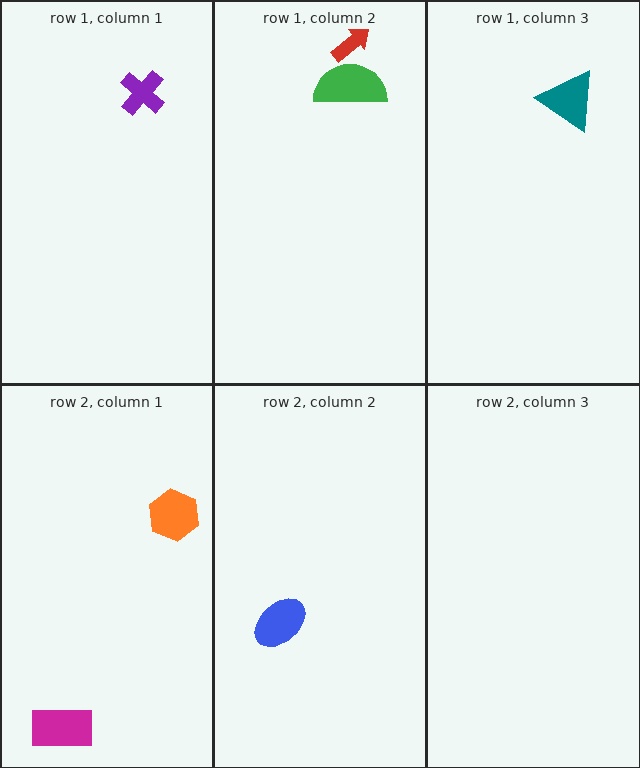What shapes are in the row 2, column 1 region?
The orange hexagon, the magenta rectangle.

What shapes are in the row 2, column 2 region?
The blue ellipse.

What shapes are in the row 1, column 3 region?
The teal triangle.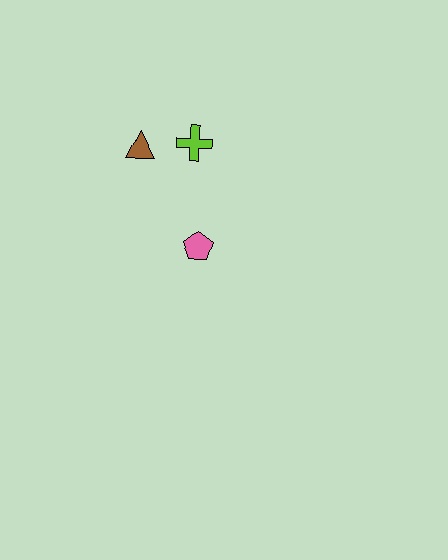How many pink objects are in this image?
There is 1 pink object.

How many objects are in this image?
There are 3 objects.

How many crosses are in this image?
There is 1 cross.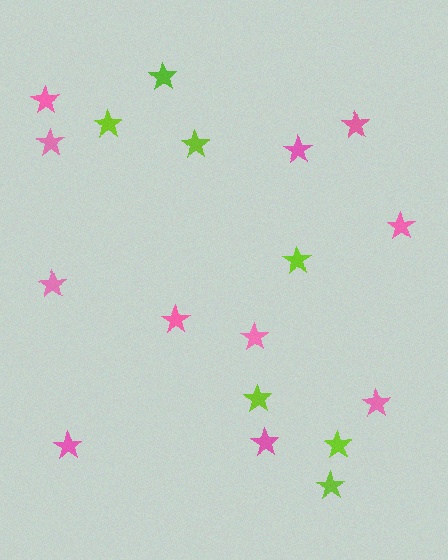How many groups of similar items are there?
There are 2 groups: one group of pink stars (11) and one group of lime stars (7).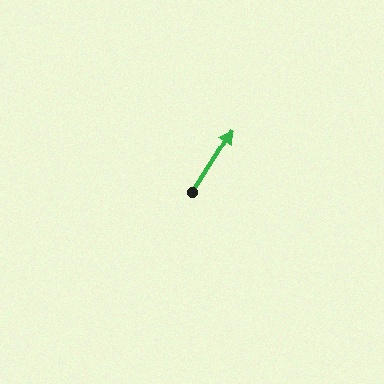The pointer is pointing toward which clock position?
Roughly 1 o'clock.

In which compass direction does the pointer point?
Northeast.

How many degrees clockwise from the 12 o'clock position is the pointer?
Approximately 32 degrees.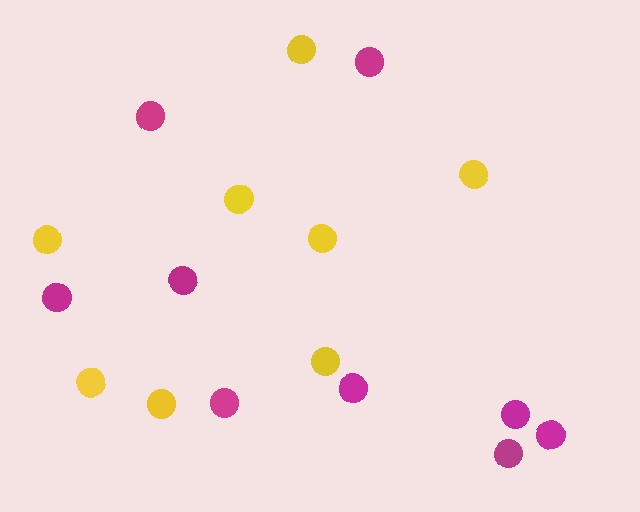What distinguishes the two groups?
There are 2 groups: one group of yellow circles (8) and one group of magenta circles (9).